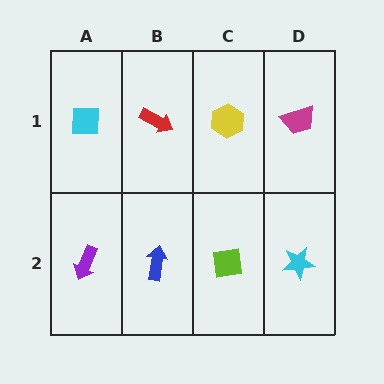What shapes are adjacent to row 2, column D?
A magenta trapezoid (row 1, column D), a lime square (row 2, column C).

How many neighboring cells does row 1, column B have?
3.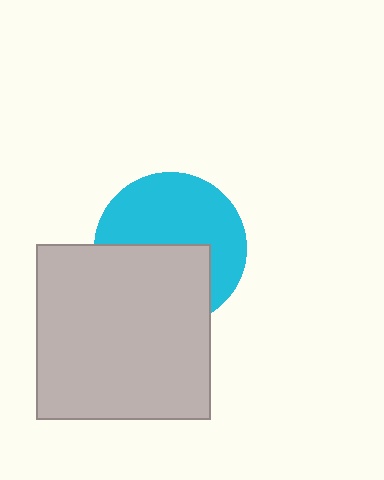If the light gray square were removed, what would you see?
You would see the complete cyan circle.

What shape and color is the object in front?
The object in front is a light gray square.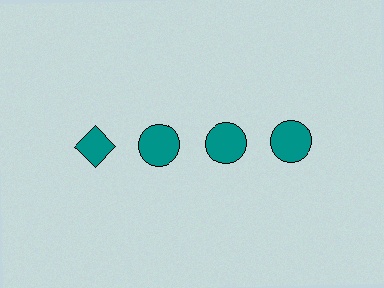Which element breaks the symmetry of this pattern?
The teal diamond in the top row, leftmost column breaks the symmetry. All other shapes are teal circles.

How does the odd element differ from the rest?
It has a different shape: diamond instead of circle.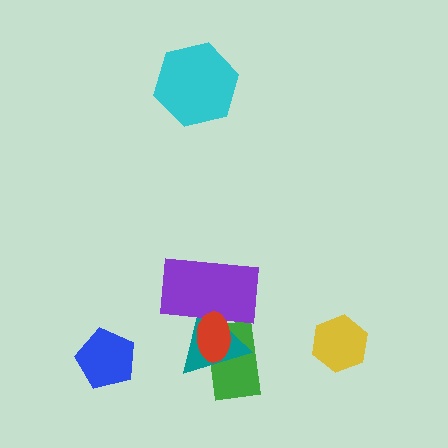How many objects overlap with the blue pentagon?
0 objects overlap with the blue pentagon.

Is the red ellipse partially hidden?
No, no other shape covers it.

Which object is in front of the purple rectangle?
The red ellipse is in front of the purple rectangle.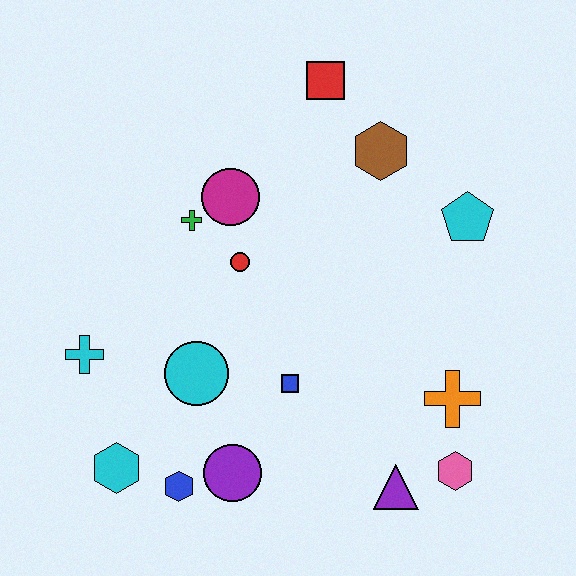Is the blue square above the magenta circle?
No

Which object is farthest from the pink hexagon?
The red square is farthest from the pink hexagon.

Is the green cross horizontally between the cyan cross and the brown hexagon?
Yes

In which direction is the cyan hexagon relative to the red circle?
The cyan hexagon is below the red circle.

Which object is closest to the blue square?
The cyan circle is closest to the blue square.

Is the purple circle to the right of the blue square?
No